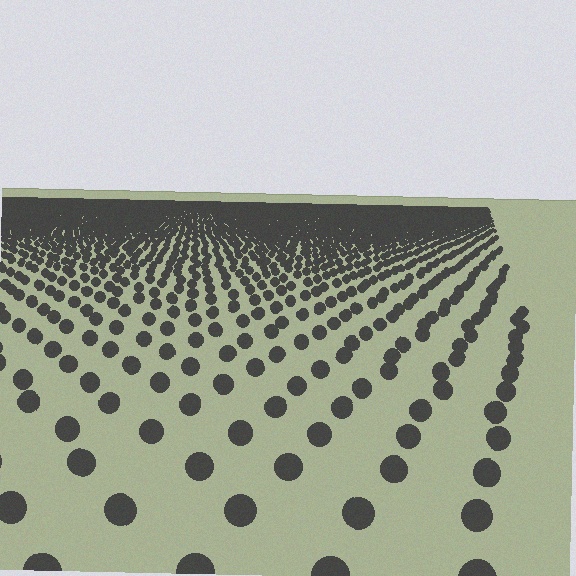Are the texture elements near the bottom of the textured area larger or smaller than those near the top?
Larger. Near the bottom, elements are closer to the viewer and appear at a bigger on-screen size.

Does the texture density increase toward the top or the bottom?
Density increases toward the top.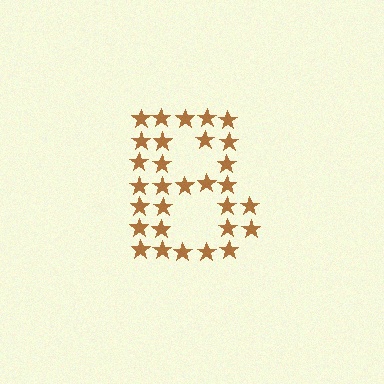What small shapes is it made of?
It is made of small stars.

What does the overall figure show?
The overall figure shows the letter B.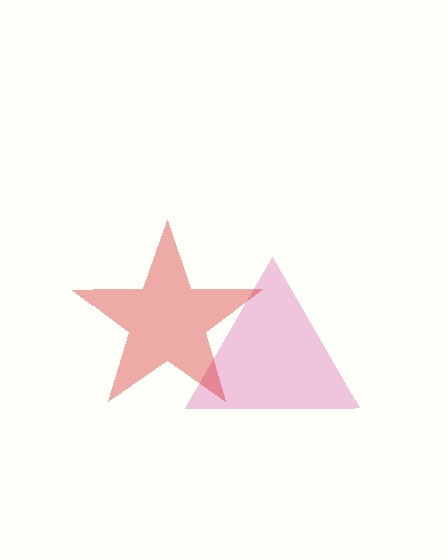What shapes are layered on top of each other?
The layered shapes are: a pink triangle, a red star.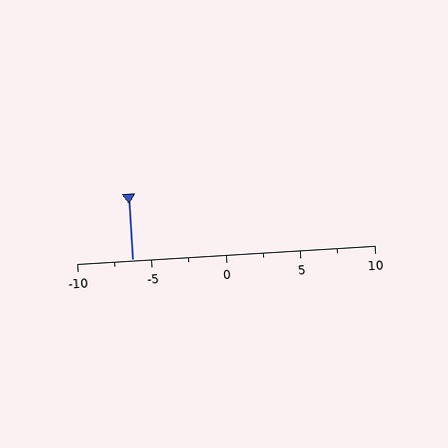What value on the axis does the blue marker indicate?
The marker indicates approximately -6.2.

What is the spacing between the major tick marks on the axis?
The major ticks are spaced 5 apart.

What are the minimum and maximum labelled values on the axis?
The axis runs from -10 to 10.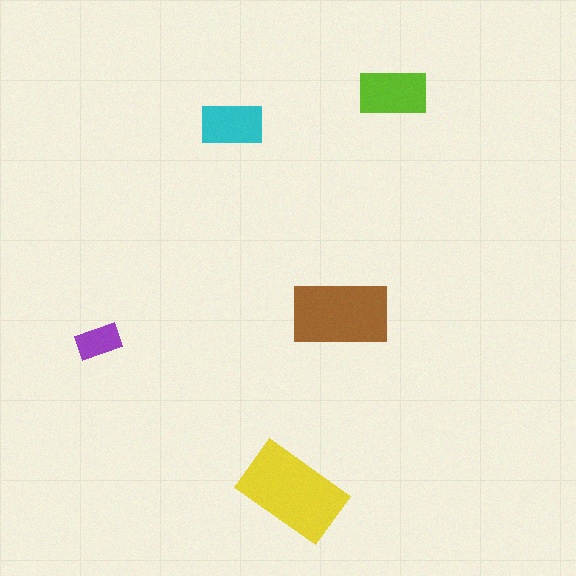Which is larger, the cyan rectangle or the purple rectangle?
The cyan one.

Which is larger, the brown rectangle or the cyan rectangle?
The brown one.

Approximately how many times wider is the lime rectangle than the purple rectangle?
About 1.5 times wider.